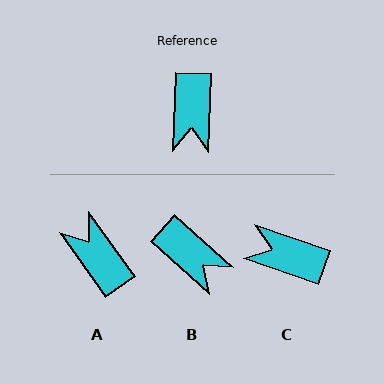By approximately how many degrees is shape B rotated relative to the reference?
Approximately 50 degrees counter-clockwise.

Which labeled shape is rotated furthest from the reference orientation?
A, about 142 degrees away.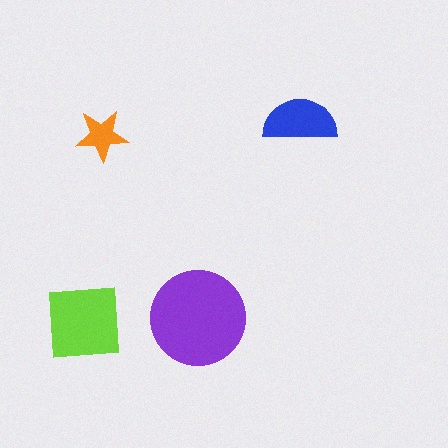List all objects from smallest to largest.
The orange star, the blue semicircle, the lime square, the purple circle.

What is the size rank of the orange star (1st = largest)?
4th.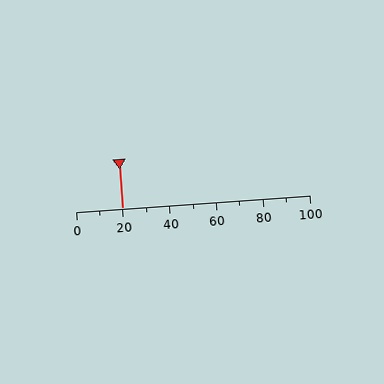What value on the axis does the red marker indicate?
The marker indicates approximately 20.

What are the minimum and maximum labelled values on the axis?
The axis runs from 0 to 100.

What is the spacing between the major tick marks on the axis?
The major ticks are spaced 20 apart.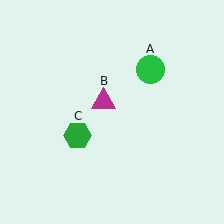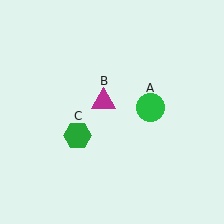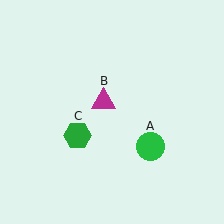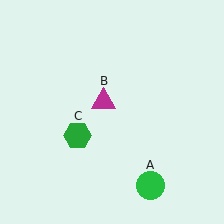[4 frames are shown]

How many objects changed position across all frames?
1 object changed position: green circle (object A).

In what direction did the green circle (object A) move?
The green circle (object A) moved down.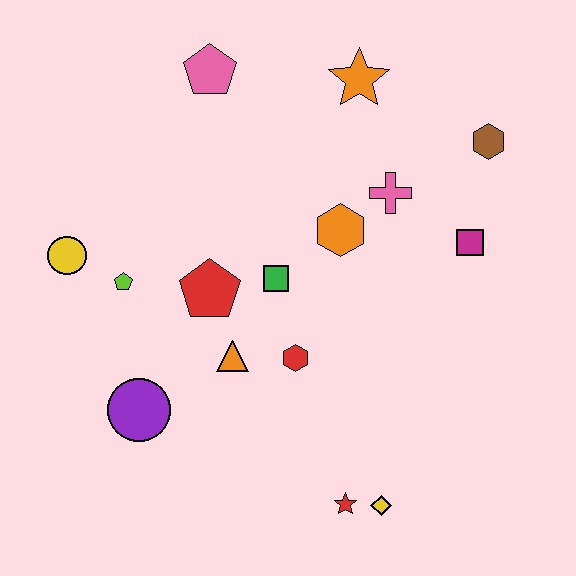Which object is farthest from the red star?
The pink pentagon is farthest from the red star.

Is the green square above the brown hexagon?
No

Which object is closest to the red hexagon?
The orange triangle is closest to the red hexagon.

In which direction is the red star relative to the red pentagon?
The red star is below the red pentagon.